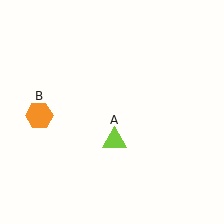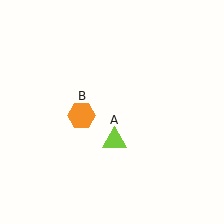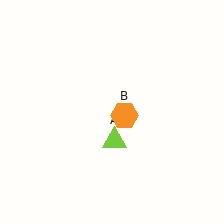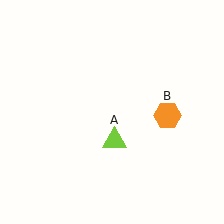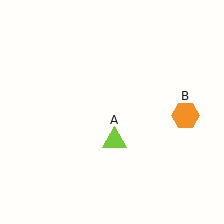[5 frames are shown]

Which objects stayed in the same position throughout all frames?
Lime triangle (object A) remained stationary.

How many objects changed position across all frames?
1 object changed position: orange hexagon (object B).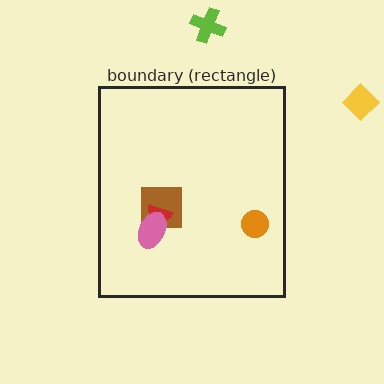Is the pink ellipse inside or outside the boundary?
Inside.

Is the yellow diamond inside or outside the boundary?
Outside.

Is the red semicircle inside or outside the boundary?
Inside.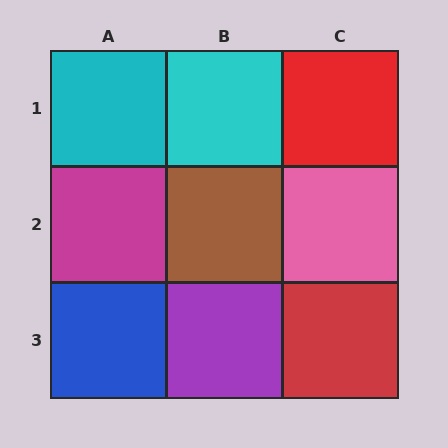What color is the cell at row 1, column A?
Cyan.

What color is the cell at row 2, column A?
Magenta.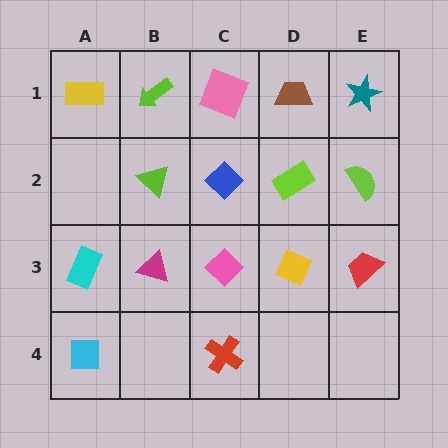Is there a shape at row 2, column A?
No, that cell is empty.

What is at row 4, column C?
A red cross.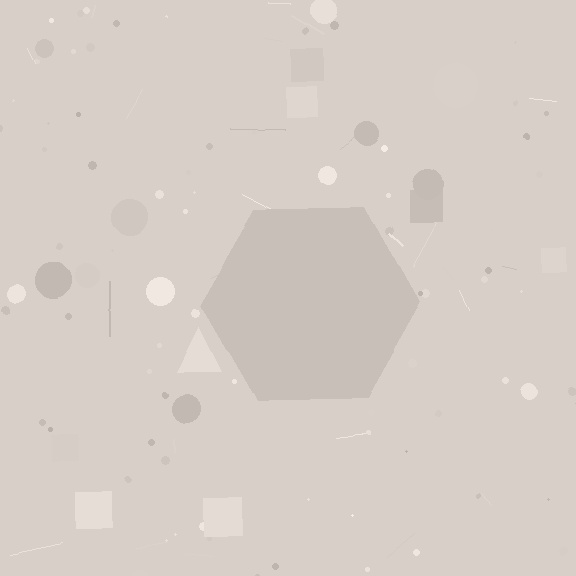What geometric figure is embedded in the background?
A hexagon is embedded in the background.